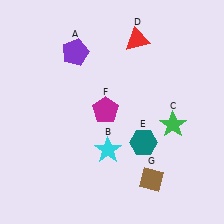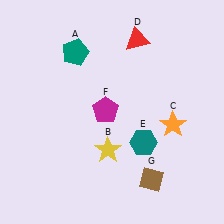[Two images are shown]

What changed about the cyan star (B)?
In Image 1, B is cyan. In Image 2, it changed to yellow.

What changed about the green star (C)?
In Image 1, C is green. In Image 2, it changed to orange.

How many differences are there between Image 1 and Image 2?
There are 3 differences between the two images.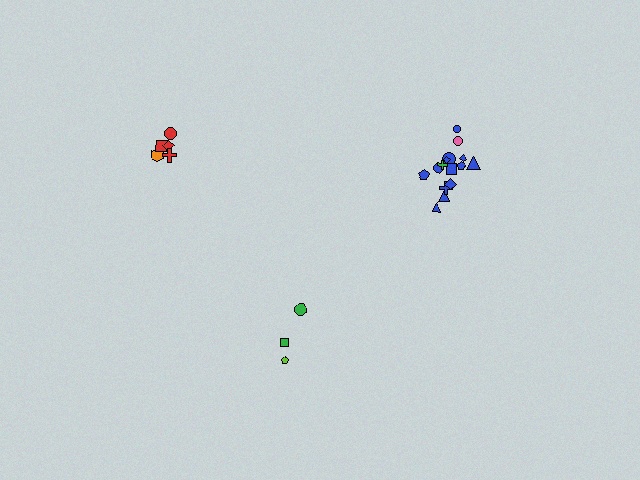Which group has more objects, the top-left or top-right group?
The top-right group.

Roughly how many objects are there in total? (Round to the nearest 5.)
Roughly 25 objects in total.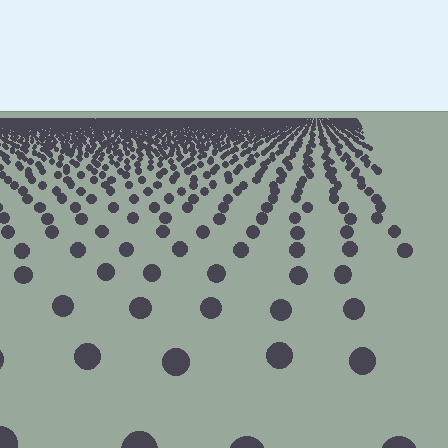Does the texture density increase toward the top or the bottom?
Density increases toward the top.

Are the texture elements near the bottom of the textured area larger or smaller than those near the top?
Larger. Near the bottom, elements are closer to the viewer and appear at a bigger on-screen size.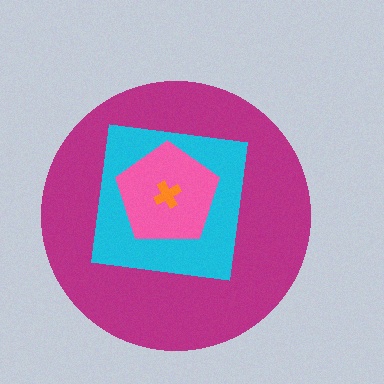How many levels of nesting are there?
4.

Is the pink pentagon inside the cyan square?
Yes.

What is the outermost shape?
The magenta circle.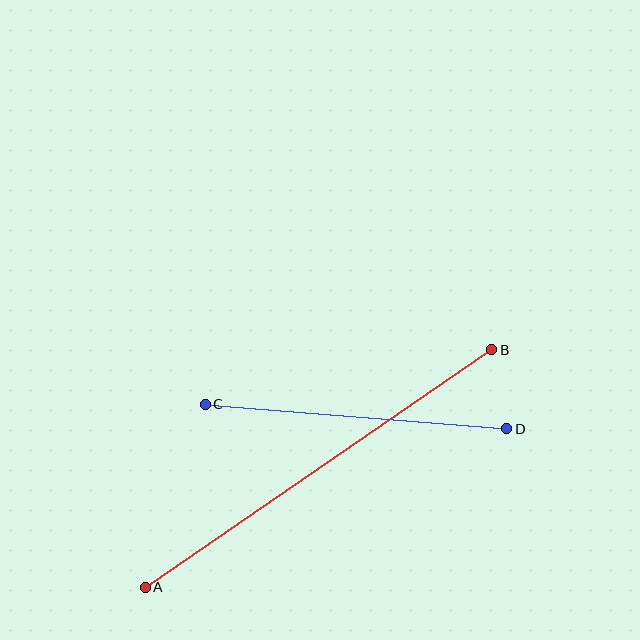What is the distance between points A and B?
The distance is approximately 420 pixels.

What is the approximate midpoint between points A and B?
The midpoint is at approximately (318, 468) pixels.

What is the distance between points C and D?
The distance is approximately 302 pixels.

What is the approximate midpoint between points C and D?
The midpoint is at approximately (356, 417) pixels.